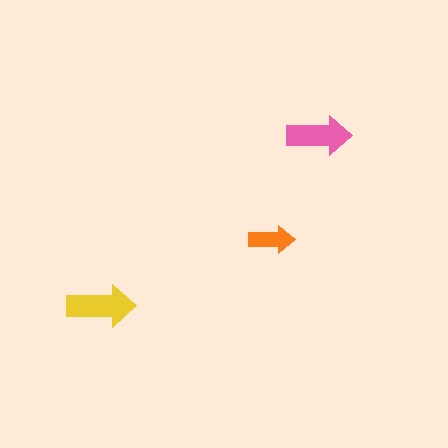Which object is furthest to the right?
The pink arrow is rightmost.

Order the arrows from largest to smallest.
the yellow one, the pink one, the orange one.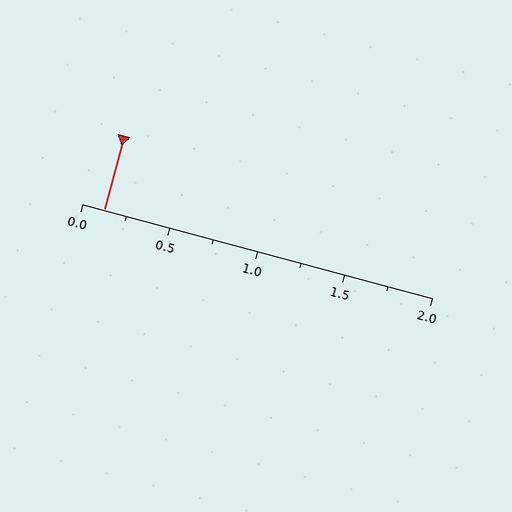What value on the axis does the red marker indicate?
The marker indicates approximately 0.12.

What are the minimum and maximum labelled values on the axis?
The axis runs from 0.0 to 2.0.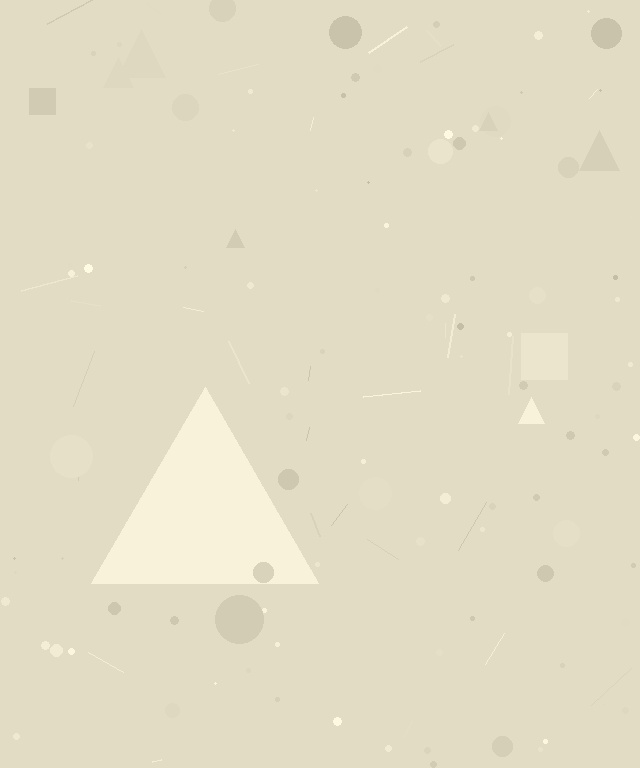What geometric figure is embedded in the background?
A triangle is embedded in the background.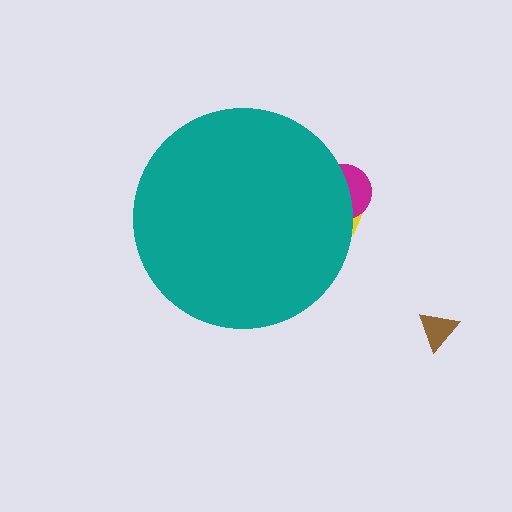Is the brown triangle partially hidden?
No, the brown triangle is fully visible.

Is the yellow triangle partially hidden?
Yes, the yellow triangle is partially hidden behind the teal circle.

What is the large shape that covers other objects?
A teal circle.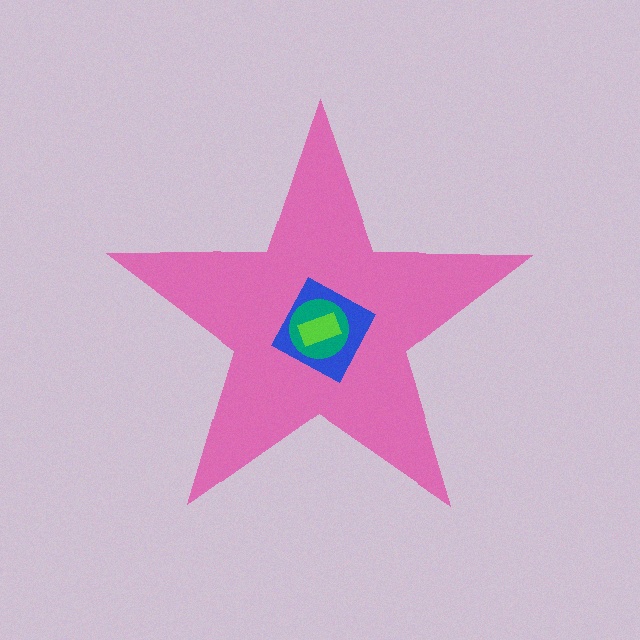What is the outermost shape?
The pink star.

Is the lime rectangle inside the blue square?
Yes.